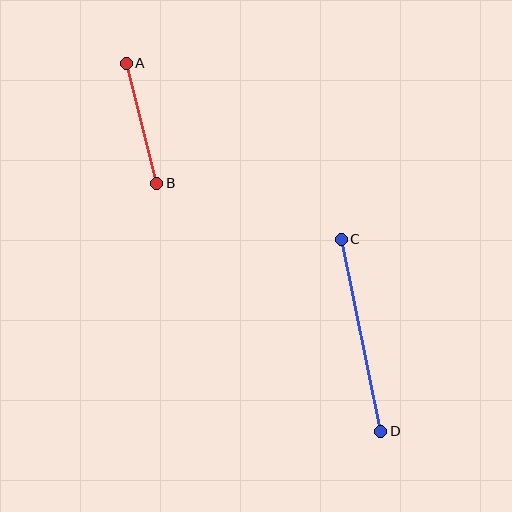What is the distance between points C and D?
The distance is approximately 196 pixels.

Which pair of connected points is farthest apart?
Points C and D are farthest apart.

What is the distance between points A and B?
The distance is approximately 124 pixels.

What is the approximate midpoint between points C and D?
The midpoint is at approximately (361, 335) pixels.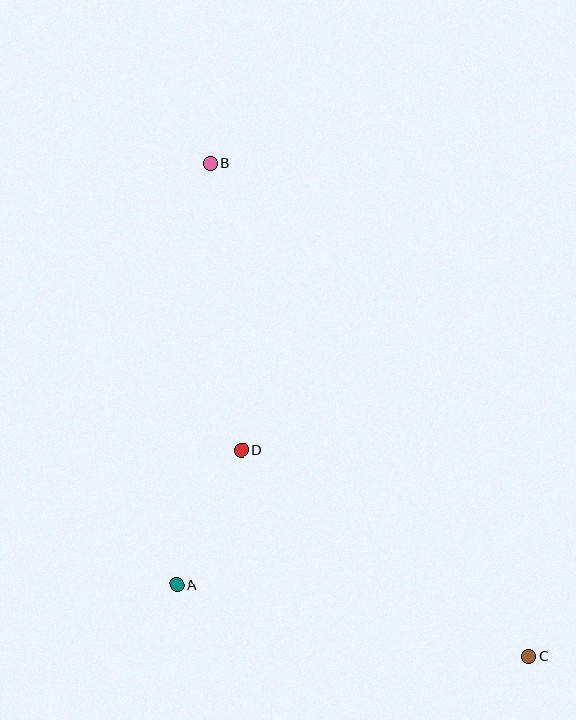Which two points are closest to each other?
Points A and D are closest to each other.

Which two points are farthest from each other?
Points B and C are farthest from each other.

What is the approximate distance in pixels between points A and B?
The distance between A and B is approximately 423 pixels.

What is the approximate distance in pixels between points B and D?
The distance between B and D is approximately 289 pixels.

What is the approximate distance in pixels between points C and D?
The distance between C and D is approximately 354 pixels.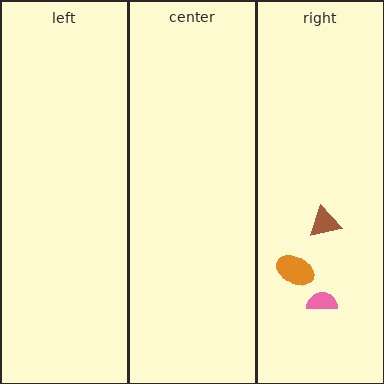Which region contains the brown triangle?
The right region.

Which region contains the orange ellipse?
The right region.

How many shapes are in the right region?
3.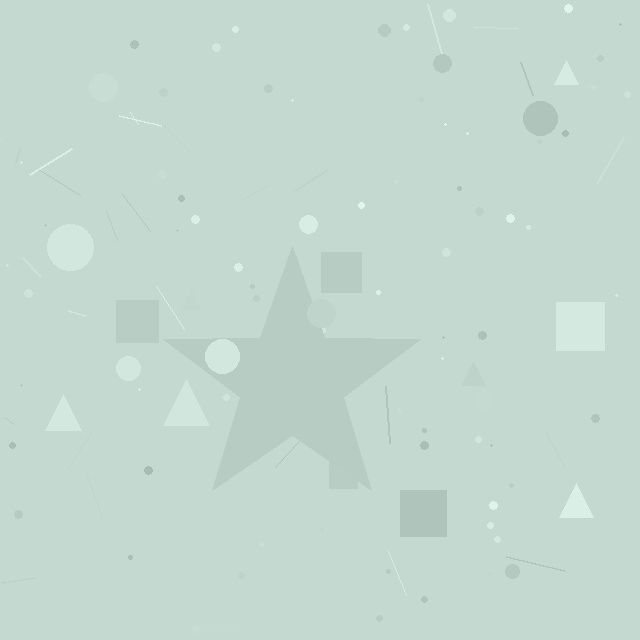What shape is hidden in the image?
A star is hidden in the image.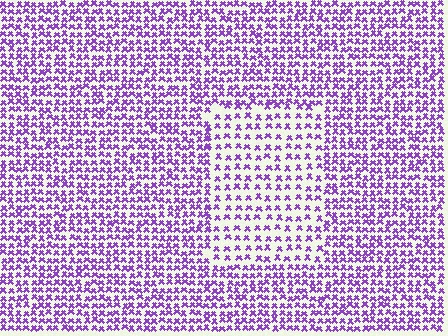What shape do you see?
I see a rectangle.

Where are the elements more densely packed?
The elements are more densely packed outside the rectangle boundary.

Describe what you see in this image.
The image contains small purple elements arranged at two different densities. A rectangle-shaped region is visible where the elements are less densely packed than the surrounding area.